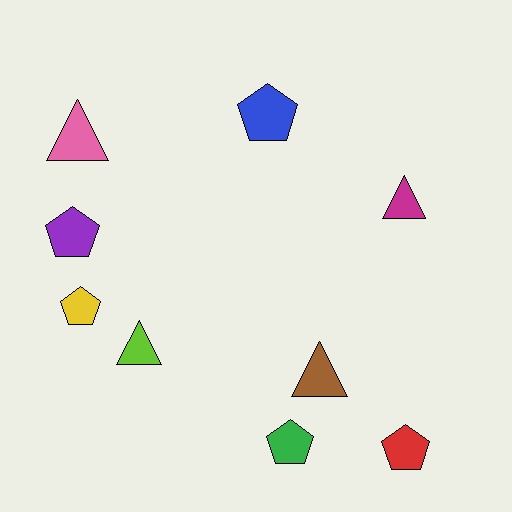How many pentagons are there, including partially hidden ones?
There are 5 pentagons.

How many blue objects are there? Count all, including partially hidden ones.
There is 1 blue object.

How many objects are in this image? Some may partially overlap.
There are 9 objects.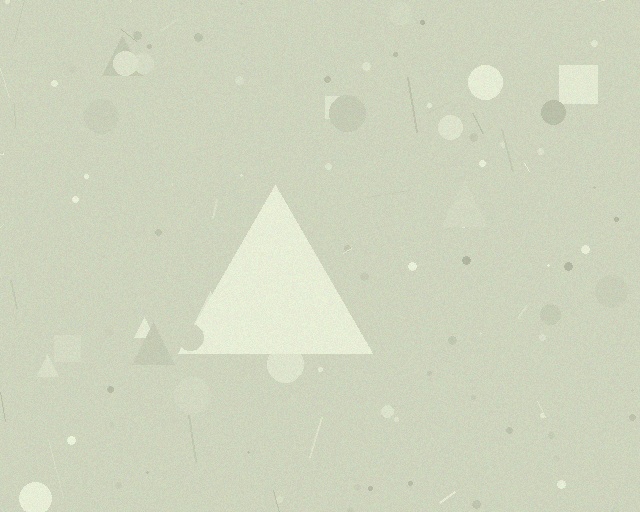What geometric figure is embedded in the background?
A triangle is embedded in the background.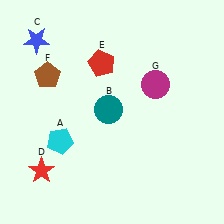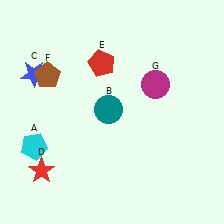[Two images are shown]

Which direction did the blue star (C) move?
The blue star (C) moved down.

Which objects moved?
The objects that moved are: the cyan pentagon (A), the blue star (C).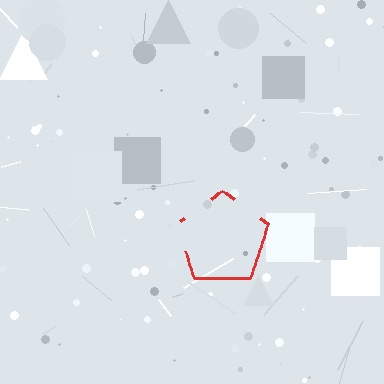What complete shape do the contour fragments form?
The contour fragments form a pentagon.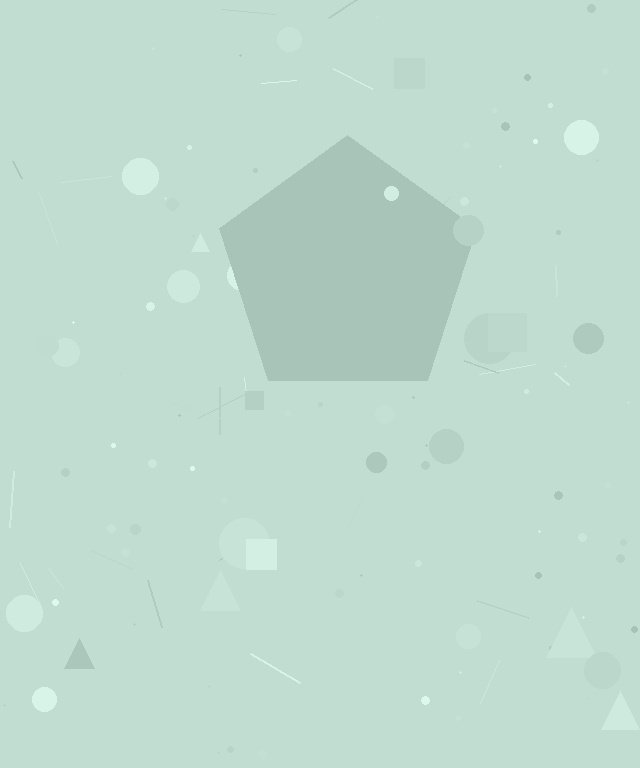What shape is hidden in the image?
A pentagon is hidden in the image.